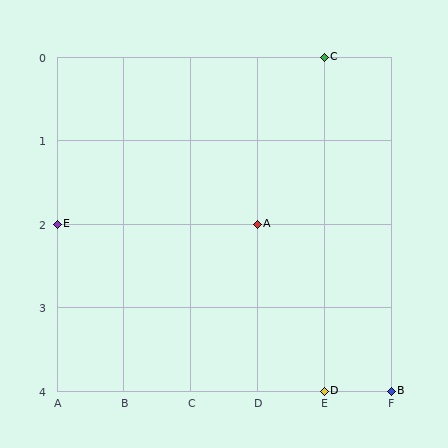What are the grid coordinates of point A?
Point A is at grid coordinates (D, 2).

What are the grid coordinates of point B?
Point B is at grid coordinates (F, 4).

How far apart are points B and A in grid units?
Points B and A are 2 columns and 2 rows apart (about 2.8 grid units diagonally).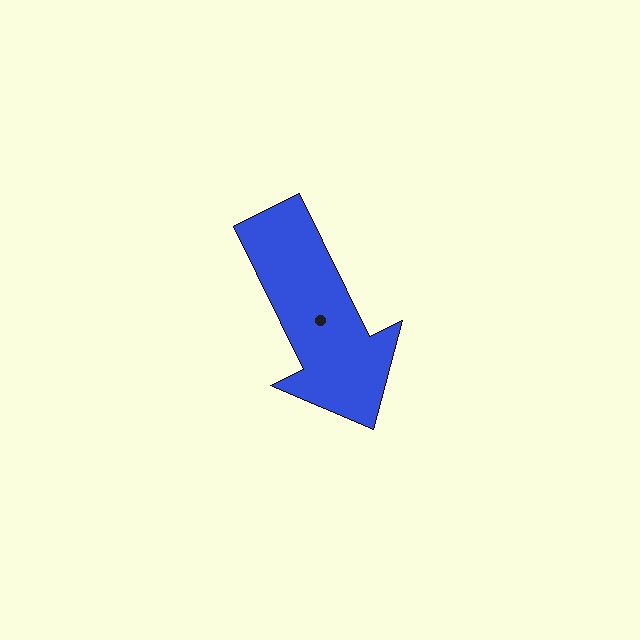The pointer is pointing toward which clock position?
Roughly 5 o'clock.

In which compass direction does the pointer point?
Southeast.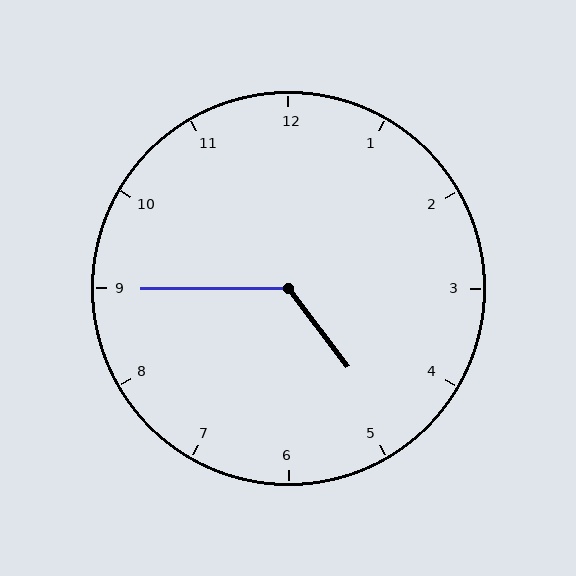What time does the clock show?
4:45.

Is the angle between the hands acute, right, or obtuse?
It is obtuse.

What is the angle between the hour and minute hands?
Approximately 128 degrees.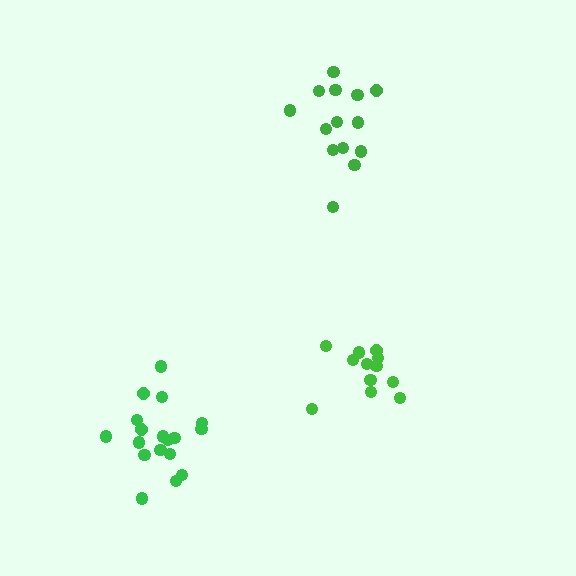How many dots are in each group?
Group 1: 18 dots, Group 2: 14 dots, Group 3: 12 dots (44 total).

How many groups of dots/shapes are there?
There are 3 groups.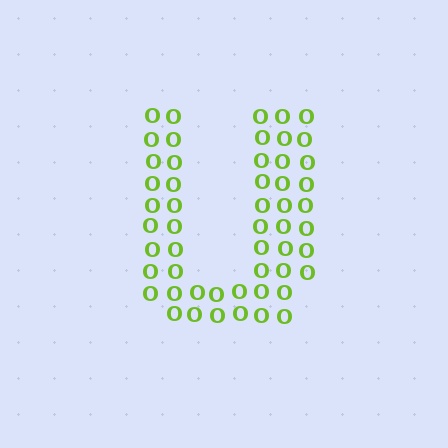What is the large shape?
The large shape is the letter U.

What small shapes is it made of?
It is made of small letter O's.